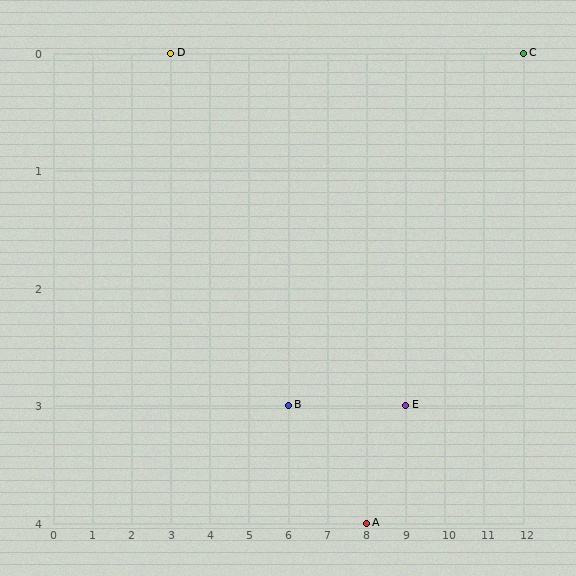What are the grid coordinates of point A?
Point A is at grid coordinates (8, 4).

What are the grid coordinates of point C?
Point C is at grid coordinates (12, 0).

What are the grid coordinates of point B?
Point B is at grid coordinates (6, 3).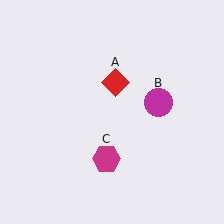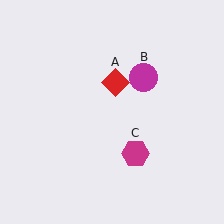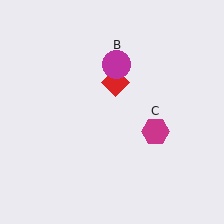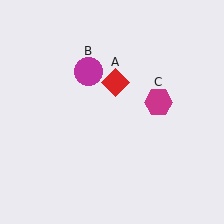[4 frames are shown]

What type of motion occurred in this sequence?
The magenta circle (object B), magenta hexagon (object C) rotated counterclockwise around the center of the scene.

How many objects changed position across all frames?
2 objects changed position: magenta circle (object B), magenta hexagon (object C).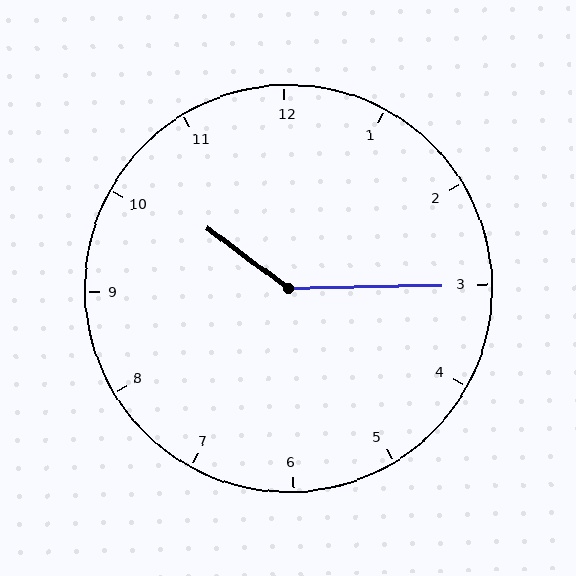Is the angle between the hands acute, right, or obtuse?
It is obtuse.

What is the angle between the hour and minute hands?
Approximately 142 degrees.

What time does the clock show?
10:15.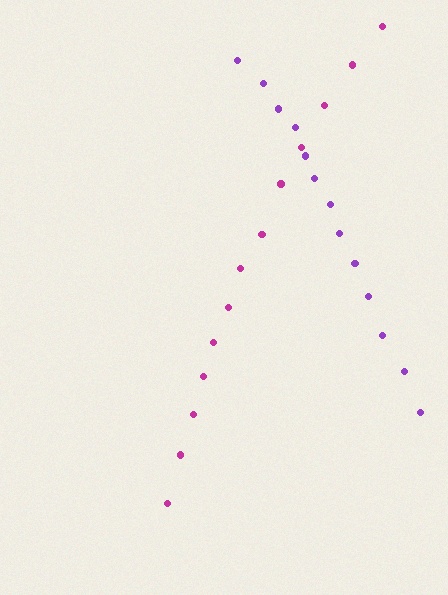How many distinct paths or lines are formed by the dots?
There are 2 distinct paths.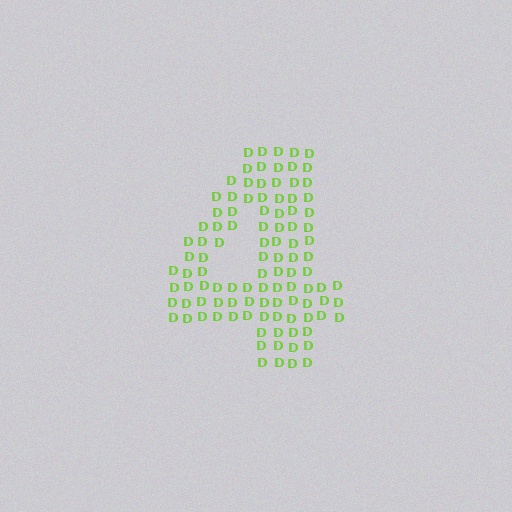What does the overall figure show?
The overall figure shows the digit 4.